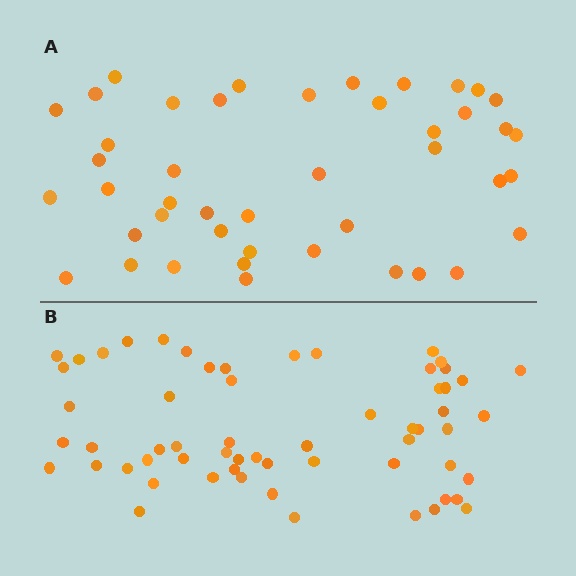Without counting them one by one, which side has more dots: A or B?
Region B (the bottom region) has more dots.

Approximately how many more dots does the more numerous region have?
Region B has approximately 15 more dots than region A.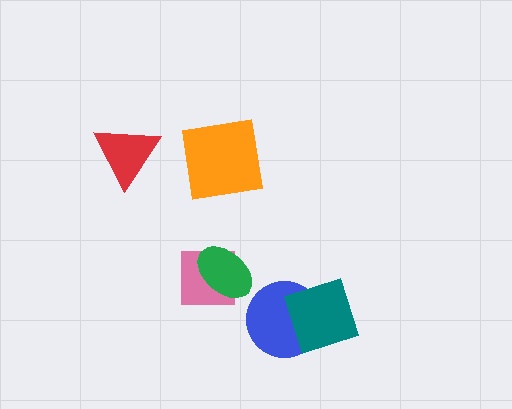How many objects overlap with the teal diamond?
1 object overlaps with the teal diamond.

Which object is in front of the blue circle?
The teal diamond is in front of the blue circle.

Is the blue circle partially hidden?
Yes, it is partially covered by another shape.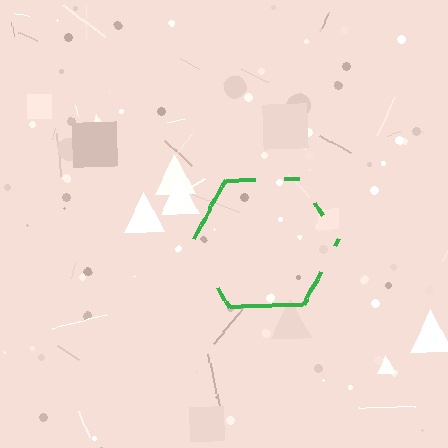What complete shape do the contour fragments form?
The contour fragments form a hexagon.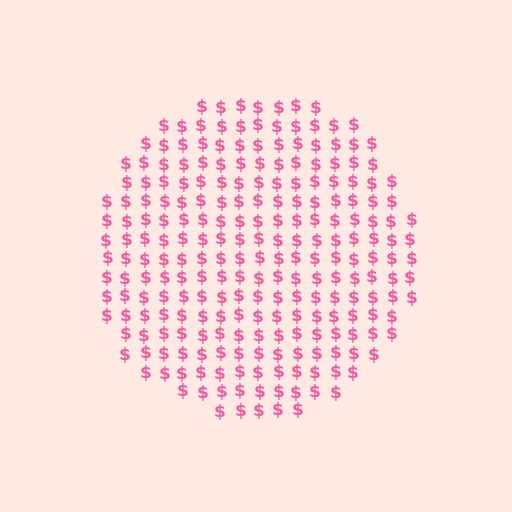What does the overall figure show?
The overall figure shows a circle.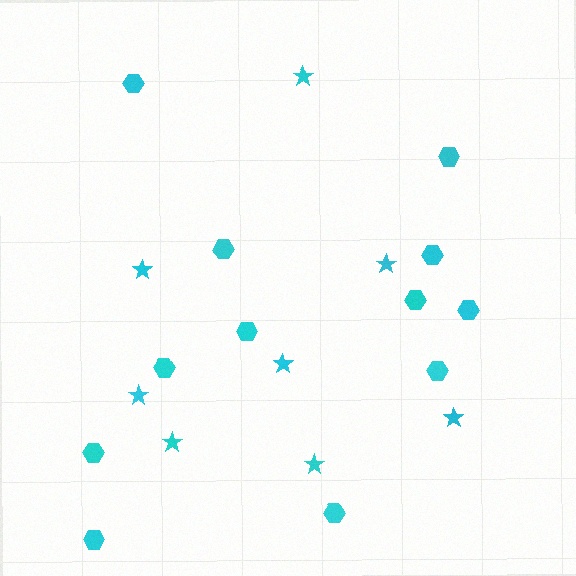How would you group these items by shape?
There are 2 groups: one group of hexagons (12) and one group of stars (8).